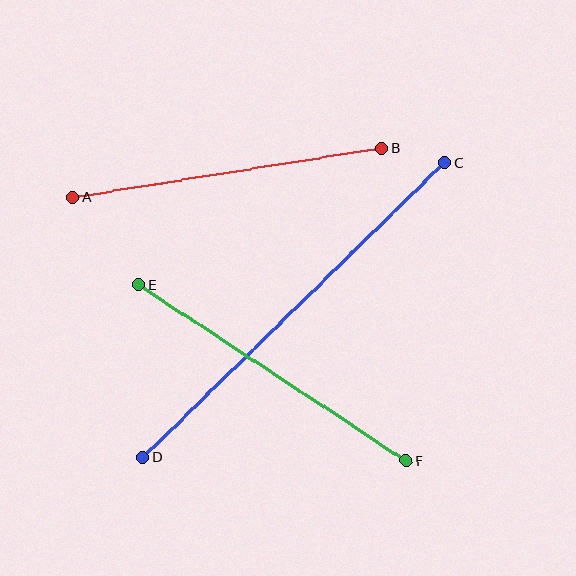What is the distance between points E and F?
The distance is approximately 321 pixels.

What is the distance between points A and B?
The distance is approximately 313 pixels.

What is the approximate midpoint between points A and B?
The midpoint is at approximately (227, 173) pixels.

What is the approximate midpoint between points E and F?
The midpoint is at approximately (272, 373) pixels.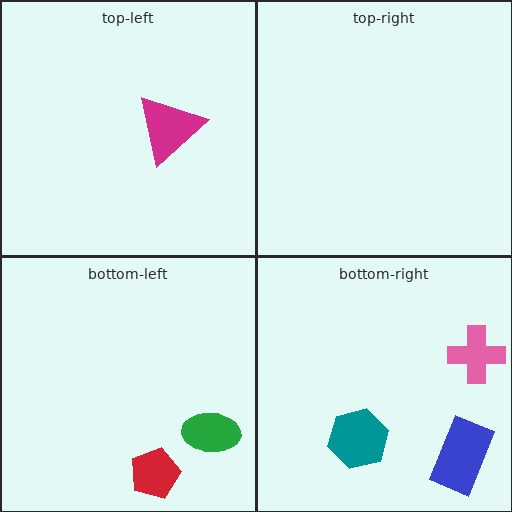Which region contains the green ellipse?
The bottom-left region.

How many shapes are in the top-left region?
1.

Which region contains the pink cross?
The bottom-right region.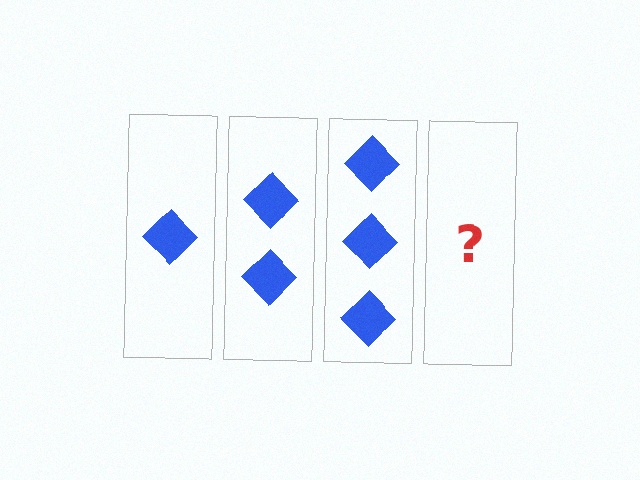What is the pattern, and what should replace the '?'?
The pattern is that each step adds one more diamond. The '?' should be 4 diamonds.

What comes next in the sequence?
The next element should be 4 diamonds.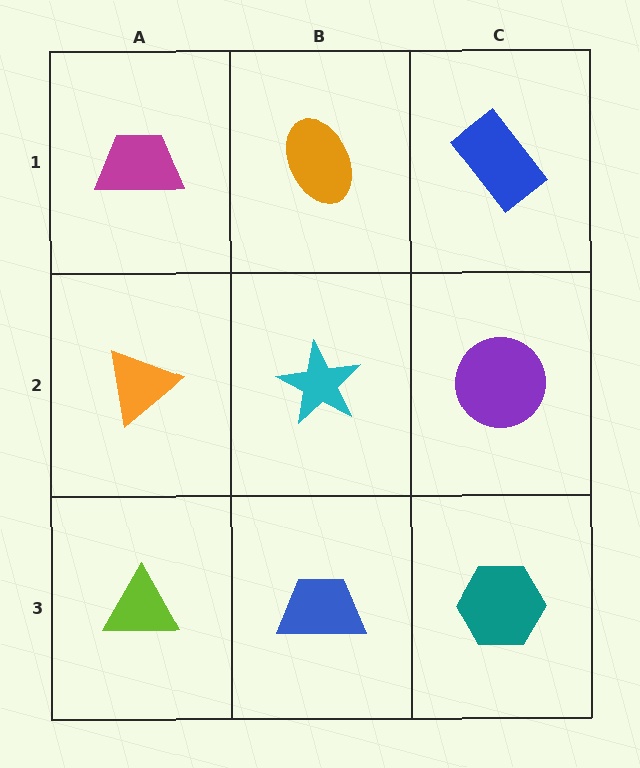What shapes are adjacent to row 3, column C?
A purple circle (row 2, column C), a blue trapezoid (row 3, column B).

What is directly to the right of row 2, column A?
A cyan star.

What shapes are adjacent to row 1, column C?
A purple circle (row 2, column C), an orange ellipse (row 1, column B).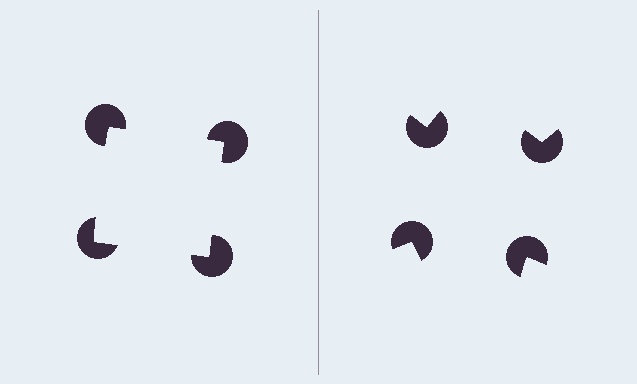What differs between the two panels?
The pac-man discs are positioned identically on both sides; only the wedge orientations differ. On the left they align to a square; on the right they are misaligned.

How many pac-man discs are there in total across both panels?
8 — 4 on each side.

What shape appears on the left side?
An illusory square.